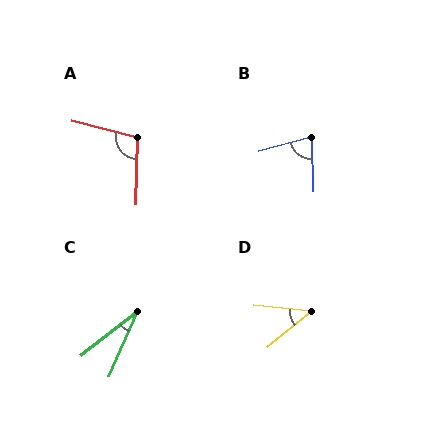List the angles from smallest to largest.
C (28°), D (45°), B (76°), A (103°).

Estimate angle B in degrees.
Approximately 76 degrees.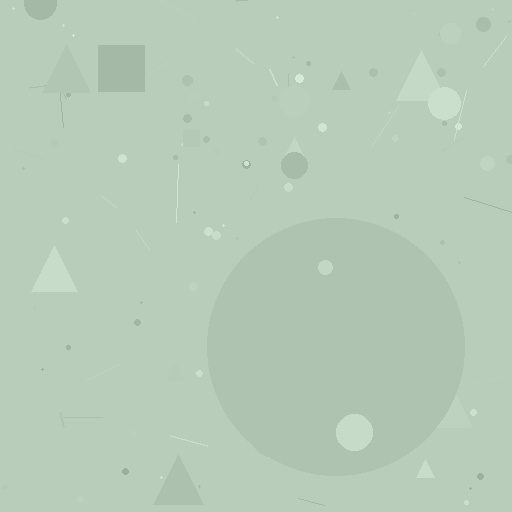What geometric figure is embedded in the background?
A circle is embedded in the background.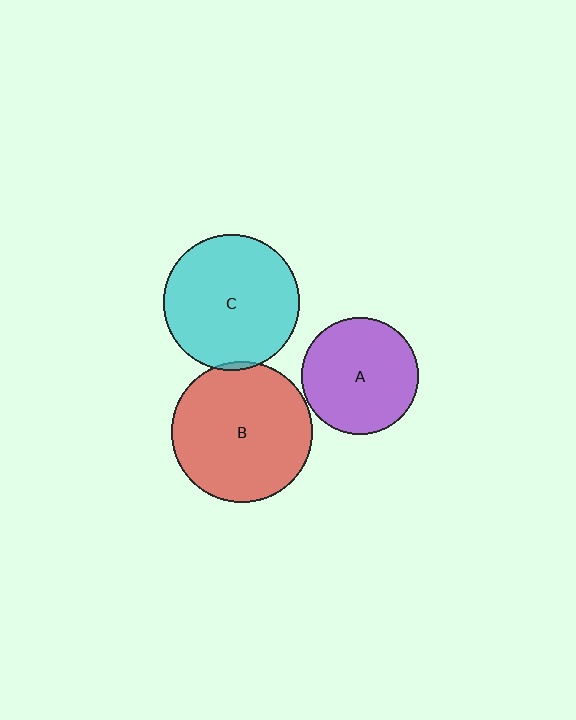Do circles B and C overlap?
Yes.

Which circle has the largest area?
Circle B (red).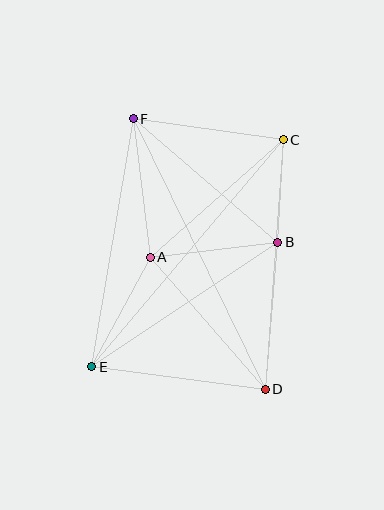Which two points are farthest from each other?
Points D and F are farthest from each other.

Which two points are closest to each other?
Points B and C are closest to each other.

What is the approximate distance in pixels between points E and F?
The distance between E and F is approximately 251 pixels.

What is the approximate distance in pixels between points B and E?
The distance between B and E is approximately 224 pixels.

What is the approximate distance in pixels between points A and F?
The distance between A and F is approximately 140 pixels.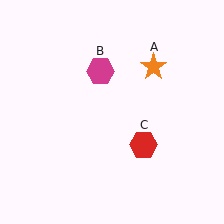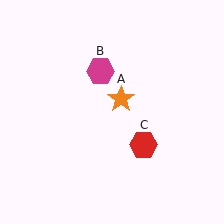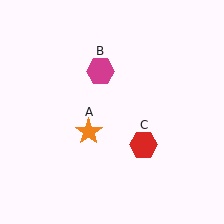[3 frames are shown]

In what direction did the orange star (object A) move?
The orange star (object A) moved down and to the left.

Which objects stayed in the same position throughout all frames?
Magenta hexagon (object B) and red hexagon (object C) remained stationary.